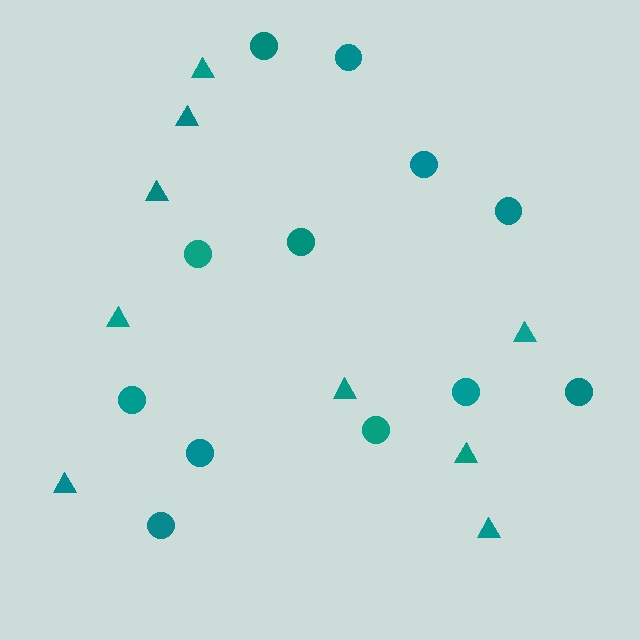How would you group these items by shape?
There are 2 groups: one group of triangles (9) and one group of circles (12).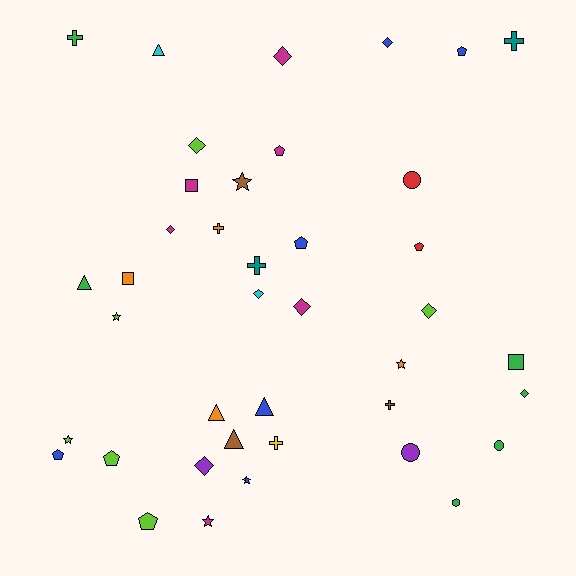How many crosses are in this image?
There are 6 crosses.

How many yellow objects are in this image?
There is 1 yellow object.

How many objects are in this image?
There are 40 objects.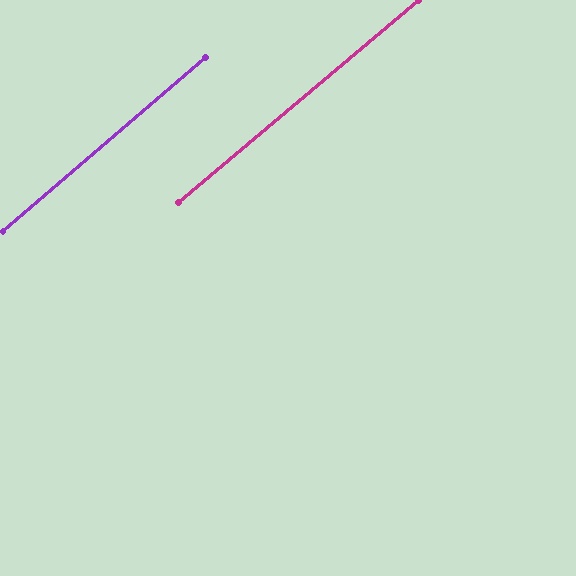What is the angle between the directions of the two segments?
Approximately 0 degrees.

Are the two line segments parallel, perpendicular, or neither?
Parallel — their directions differ by only 0.4°.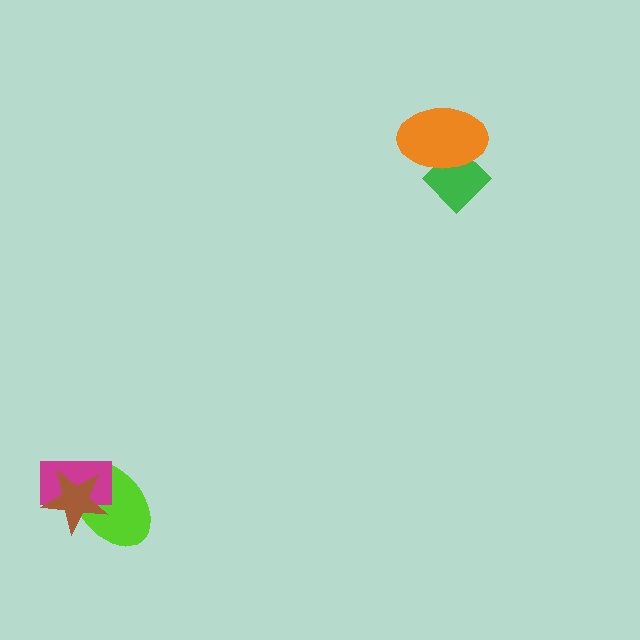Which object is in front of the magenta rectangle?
The brown star is in front of the magenta rectangle.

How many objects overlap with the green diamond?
1 object overlaps with the green diamond.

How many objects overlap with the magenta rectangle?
2 objects overlap with the magenta rectangle.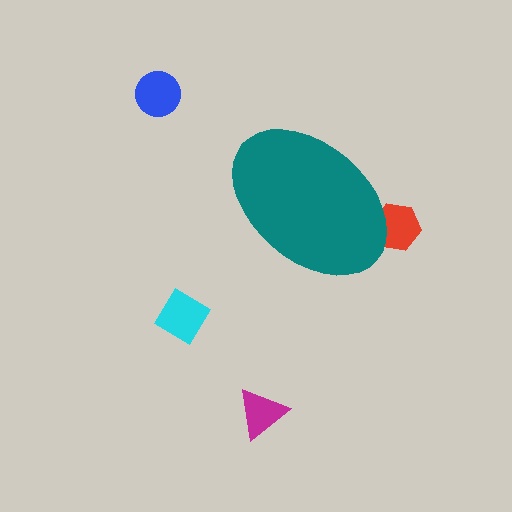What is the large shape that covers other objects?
A teal ellipse.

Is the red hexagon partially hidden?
Yes, the red hexagon is partially hidden behind the teal ellipse.